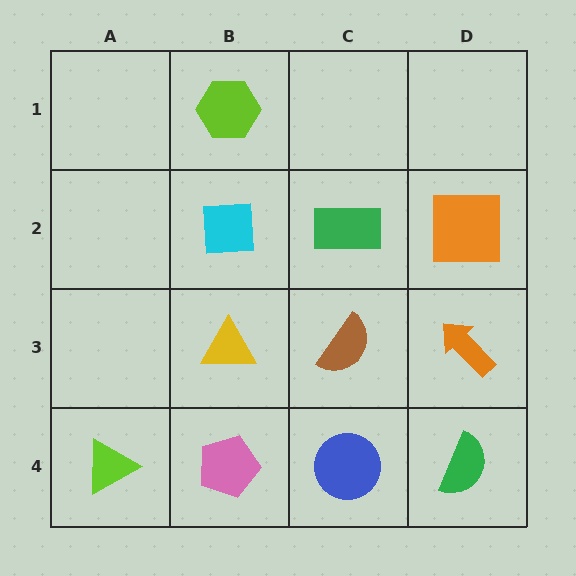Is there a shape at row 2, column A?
No, that cell is empty.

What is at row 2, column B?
A cyan square.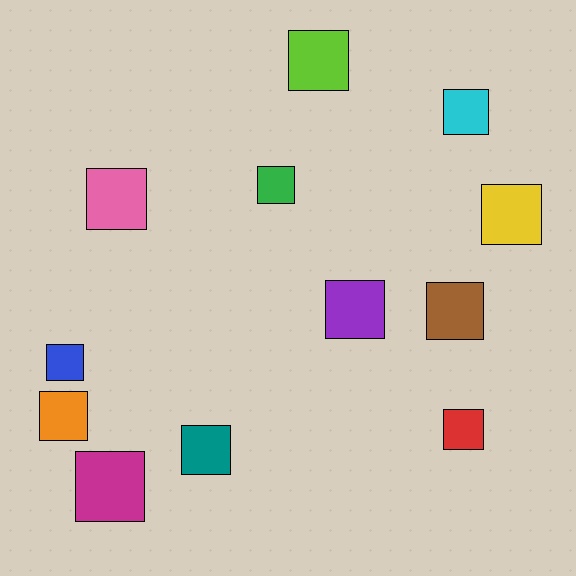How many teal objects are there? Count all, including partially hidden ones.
There is 1 teal object.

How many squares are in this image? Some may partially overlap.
There are 12 squares.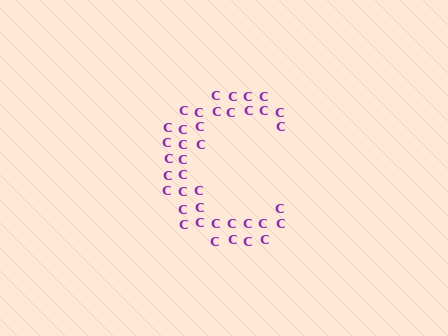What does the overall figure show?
The overall figure shows the letter C.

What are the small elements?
The small elements are letter C's.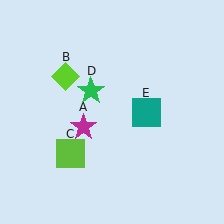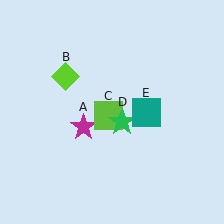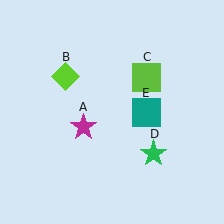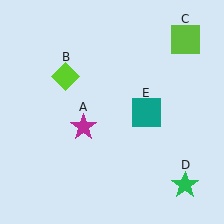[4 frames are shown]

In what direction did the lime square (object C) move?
The lime square (object C) moved up and to the right.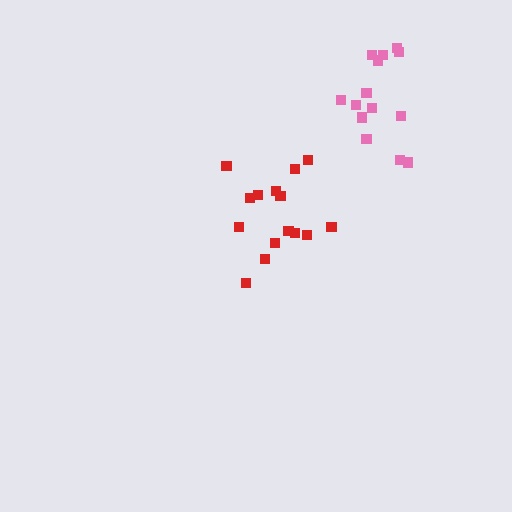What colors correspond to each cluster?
The clusters are colored: red, pink.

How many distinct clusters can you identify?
There are 2 distinct clusters.